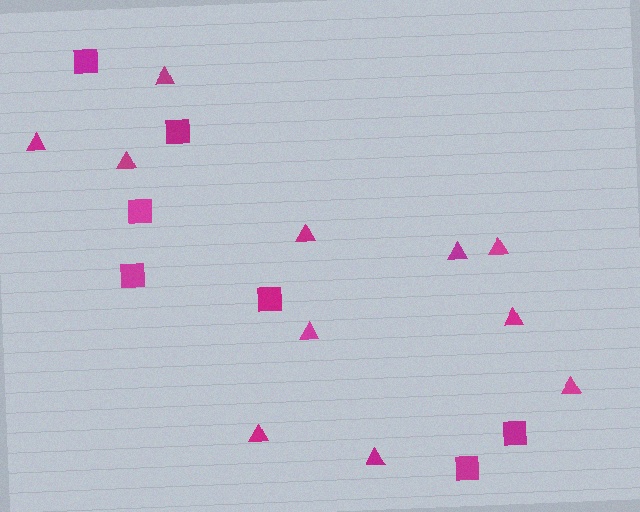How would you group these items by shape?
There are 2 groups: one group of squares (7) and one group of triangles (11).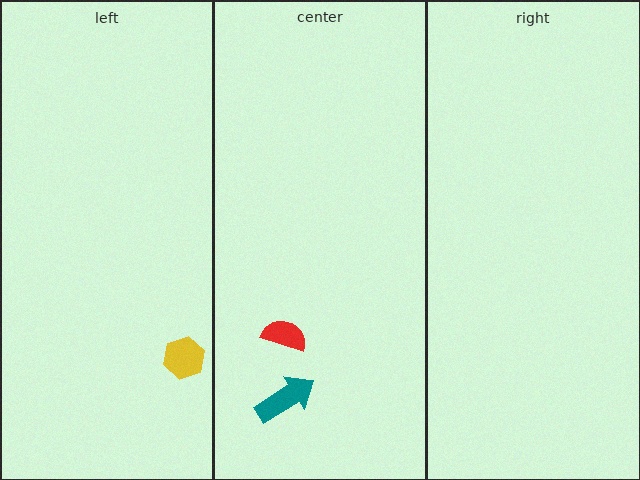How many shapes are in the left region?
1.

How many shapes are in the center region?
2.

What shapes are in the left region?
The yellow hexagon.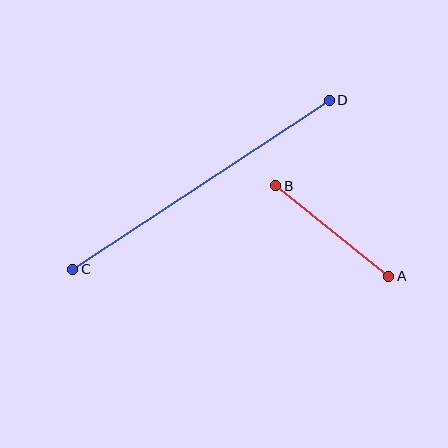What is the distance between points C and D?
The distance is approximately 307 pixels.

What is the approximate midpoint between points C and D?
The midpoint is at approximately (201, 185) pixels.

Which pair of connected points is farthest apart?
Points C and D are farthest apart.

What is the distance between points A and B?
The distance is approximately 144 pixels.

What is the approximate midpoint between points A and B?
The midpoint is at approximately (332, 231) pixels.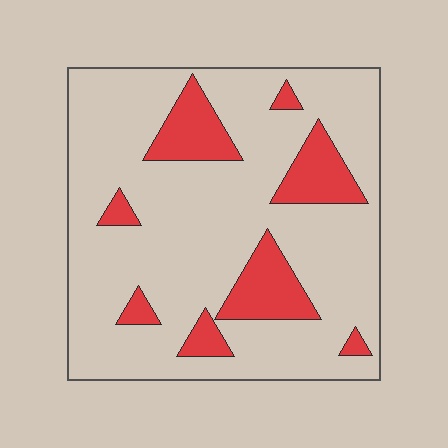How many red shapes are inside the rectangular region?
8.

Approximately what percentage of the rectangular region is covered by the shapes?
Approximately 20%.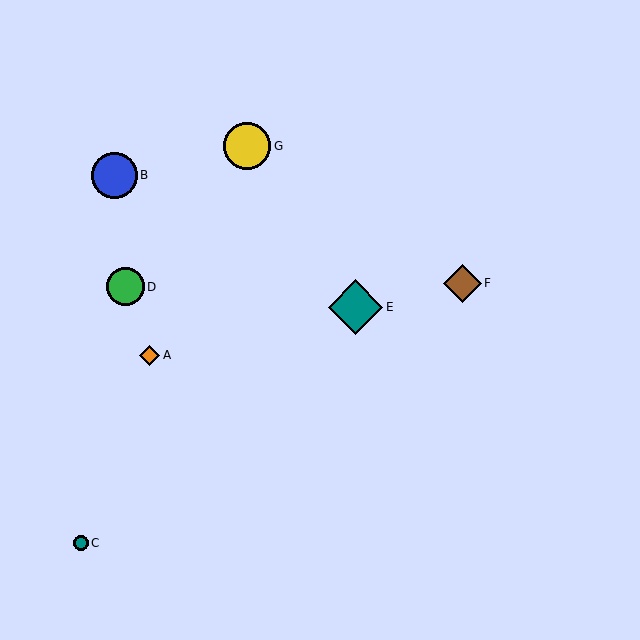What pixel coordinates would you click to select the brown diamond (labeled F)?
Click at (462, 283) to select the brown diamond F.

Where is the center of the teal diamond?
The center of the teal diamond is at (356, 307).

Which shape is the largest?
The teal diamond (labeled E) is the largest.